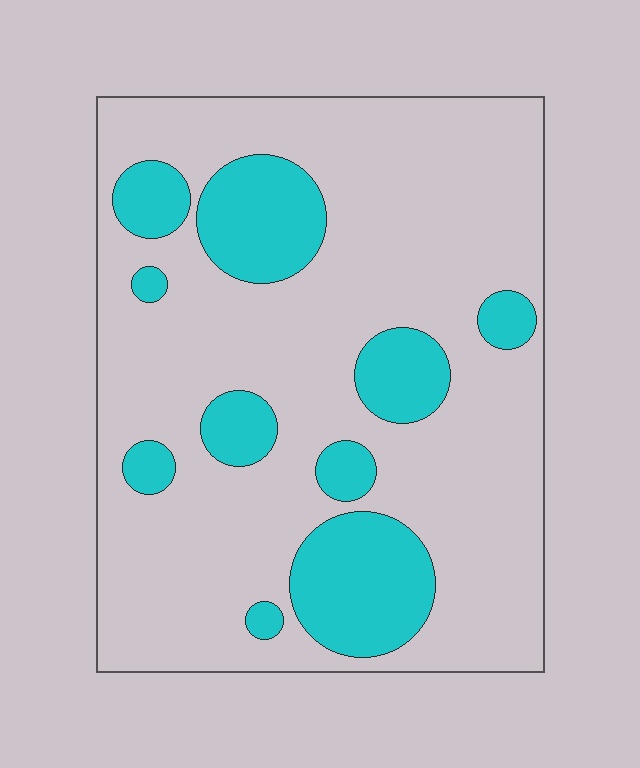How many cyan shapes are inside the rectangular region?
10.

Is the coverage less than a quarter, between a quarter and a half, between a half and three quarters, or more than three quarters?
Less than a quarter.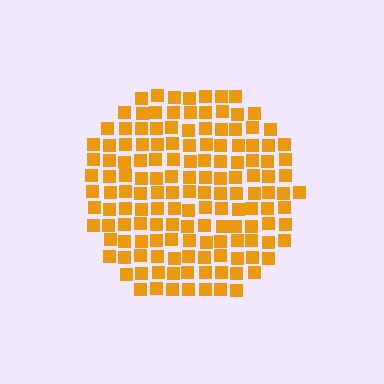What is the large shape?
The large shape is a circle.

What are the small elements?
The small elements are squares.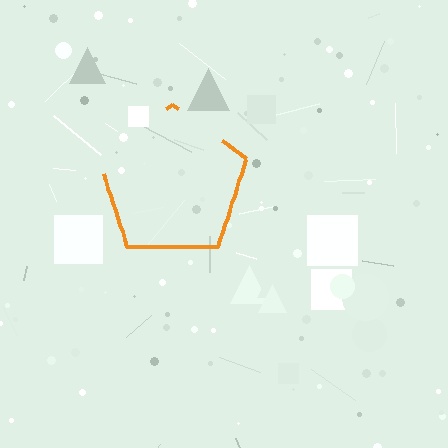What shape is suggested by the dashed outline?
The dashed outline suggests a pentagon.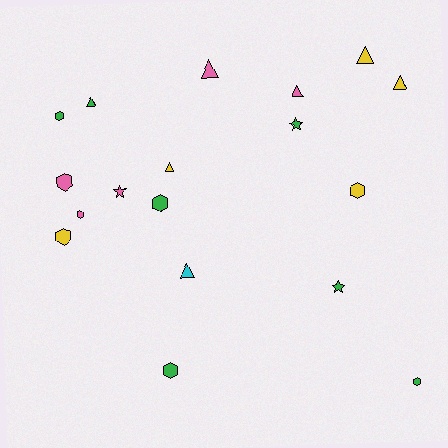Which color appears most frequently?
Green, with 7 objects.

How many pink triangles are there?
There are 2 pink triangles.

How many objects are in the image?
There are 18 objects.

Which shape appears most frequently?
Hexagon, with 8 objects.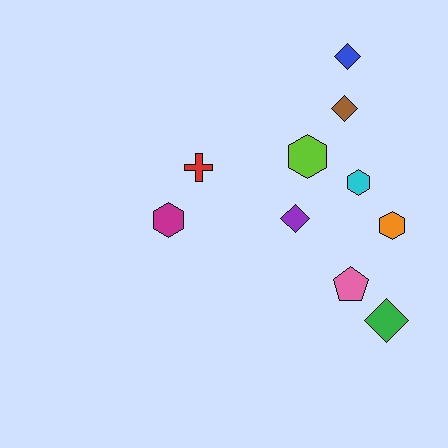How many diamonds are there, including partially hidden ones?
There are 4 diamonds.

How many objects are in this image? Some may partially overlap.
There are 10 objects.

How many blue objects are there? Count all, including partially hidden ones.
There is 1 blue object.